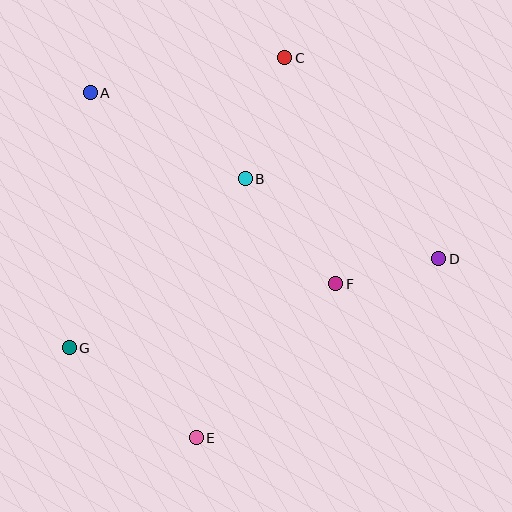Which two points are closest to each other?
Points D and F are closest to each other.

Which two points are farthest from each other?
Points C and E are farthest from each other.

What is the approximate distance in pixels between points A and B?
The distance between A and B is approximately 177 pixels.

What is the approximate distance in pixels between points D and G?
The distance between D and G is approximately 380 pixels.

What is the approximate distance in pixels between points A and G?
The distance between A and G is approximately 256 pixels.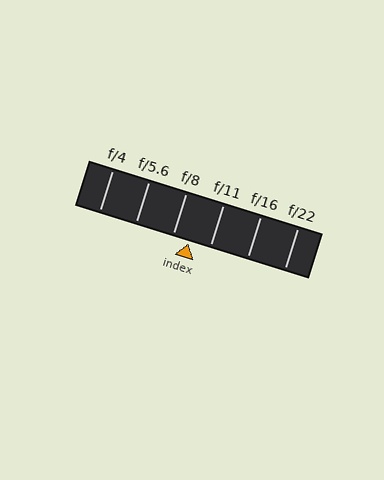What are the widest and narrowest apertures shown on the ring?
The widest aperture shown is f/4 and the narrowest is f/22.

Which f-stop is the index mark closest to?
The index mark is closest to f/8.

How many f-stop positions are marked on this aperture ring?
There are 6 f-stop positions marked.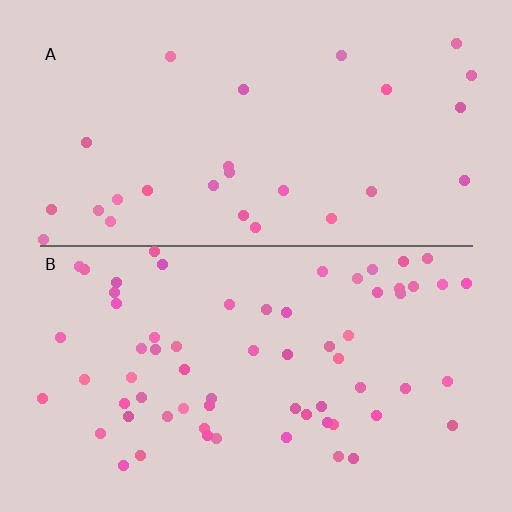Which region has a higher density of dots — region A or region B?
B (the bottom).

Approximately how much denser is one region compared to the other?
Approximately 2.4× — region B over region A.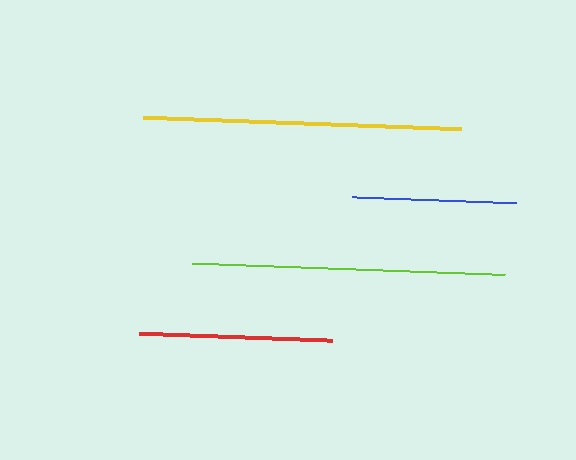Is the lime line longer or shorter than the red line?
The lime line is longer than the red line.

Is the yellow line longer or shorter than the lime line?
The yellow line is longer than the lime line.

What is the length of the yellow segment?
The yellow segment is approximately 318 pixels long.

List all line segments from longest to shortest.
From longest to shortest: yellow, lime, red, blue.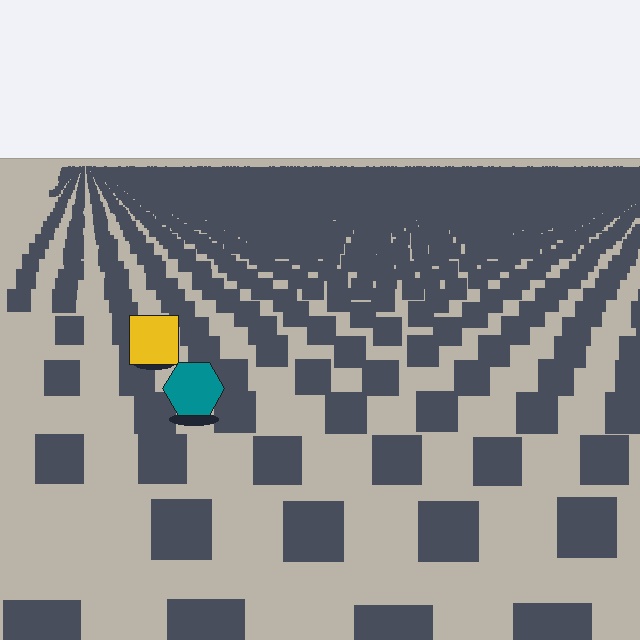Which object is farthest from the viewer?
The yellow square is farthest from the viewer. It appears smaller and the ground texture around it is denser.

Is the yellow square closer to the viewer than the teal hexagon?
No. The teal hexagon is closer — you can tell from the texture gradient: the ground texture is coarser near it.